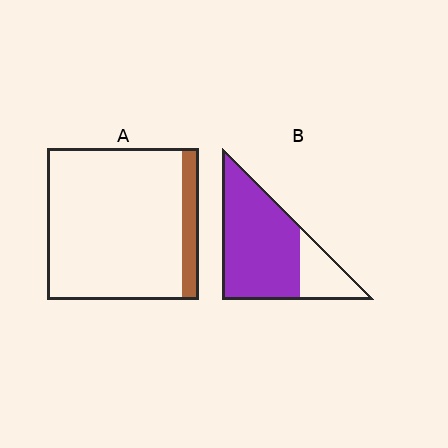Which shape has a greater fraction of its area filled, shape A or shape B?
Shape B.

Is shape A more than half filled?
No.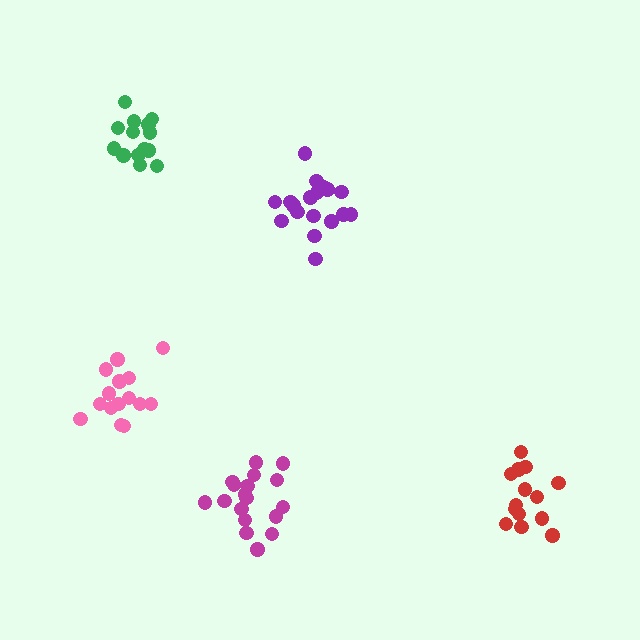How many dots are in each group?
Group 1: 15 dots, Group 2: 18 dots, Group 3: 14 dots, Group 4: 18 dots, Group 5: 14 dots (79 total).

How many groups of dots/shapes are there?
There are 5 groups.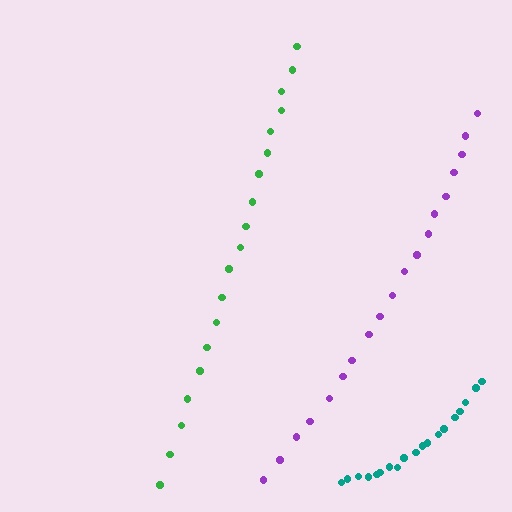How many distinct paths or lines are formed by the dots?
There are 3 distinct paths.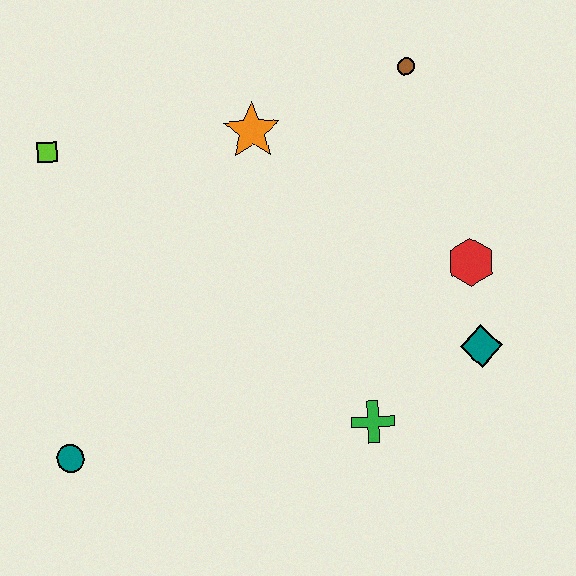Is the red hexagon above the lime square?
No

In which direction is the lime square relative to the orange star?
The lime square is to the left of the orange star.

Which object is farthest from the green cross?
The lime square is farthest from the green cross.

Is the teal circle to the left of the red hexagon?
Yes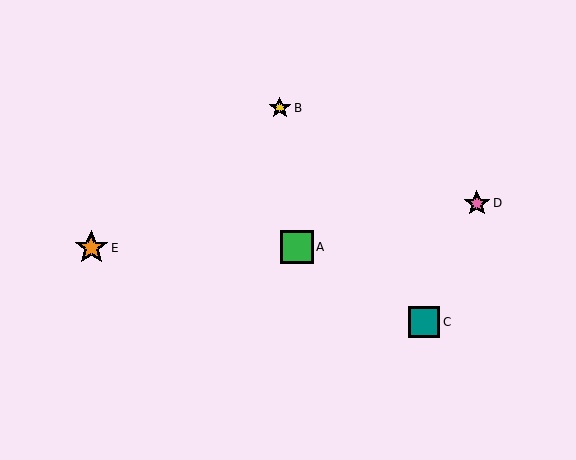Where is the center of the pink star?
The center of the pink star is at (477, 203).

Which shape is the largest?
The orange star (labeled E) is the largest.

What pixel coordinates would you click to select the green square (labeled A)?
Click at (297, 247) to select the green square A.